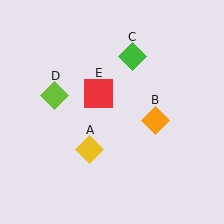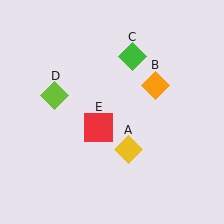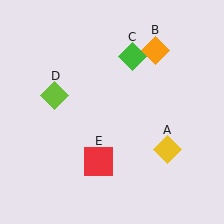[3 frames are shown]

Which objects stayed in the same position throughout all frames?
Green diamond (object C) and lime diamond (object D) remained stationary.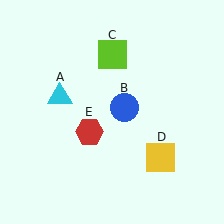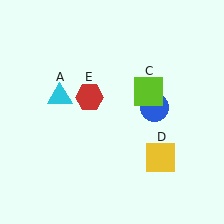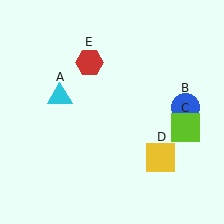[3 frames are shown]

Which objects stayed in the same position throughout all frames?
Cyan triangle (object A) and yellow square (object D) remained stationary.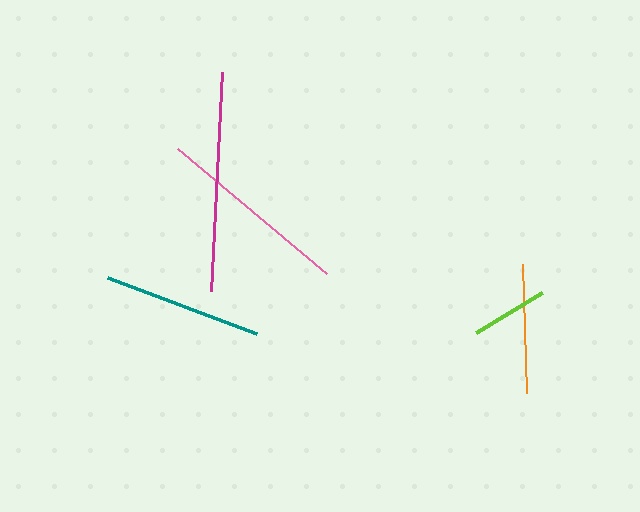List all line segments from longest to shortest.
From longest to shortest: magenta, pink, teal, orange, lime.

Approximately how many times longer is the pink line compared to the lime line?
The pink line is approximately 2.5 times the length of the lime line.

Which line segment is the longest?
The magenta line is the longest at approximately 219 pixels.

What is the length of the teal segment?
The teal segment is approximately 160 pixels long.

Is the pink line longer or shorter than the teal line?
The pink line is longer than the teal line.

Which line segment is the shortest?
The lime line is the shortest at approximately 78 pixels.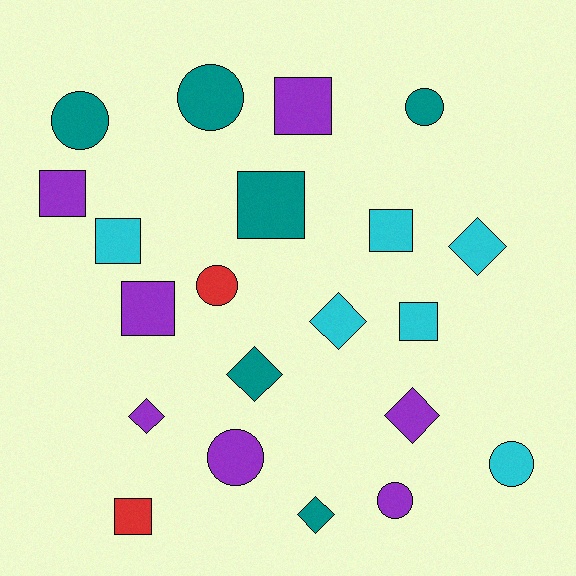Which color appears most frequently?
Purple, with 7 objects.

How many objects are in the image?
There are 21 objects.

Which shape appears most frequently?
Square, with 8 objects.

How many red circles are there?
There is 1 red circle.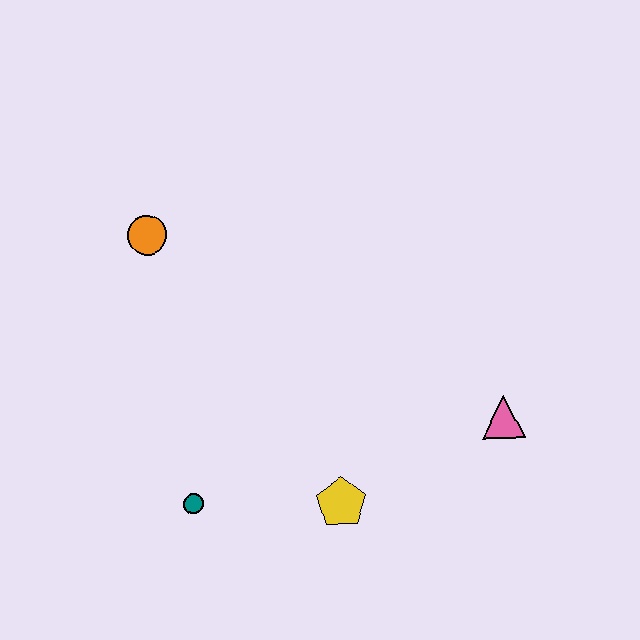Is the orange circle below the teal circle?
No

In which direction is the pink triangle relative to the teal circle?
The pink triangle is to the right of the teal circle.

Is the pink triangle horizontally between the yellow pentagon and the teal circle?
No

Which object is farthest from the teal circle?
The pink triangle is farthest from the teal circle.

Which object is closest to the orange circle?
The teal circle is closest to the orange circle.